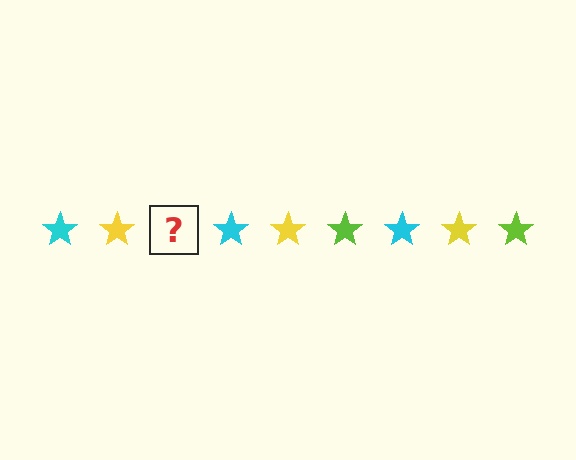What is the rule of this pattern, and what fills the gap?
The rule is that the pattern cycles through cyan, yellow, lime stars. The gap should be filled with a lime star.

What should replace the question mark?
The question mark should be replaced with a lime star.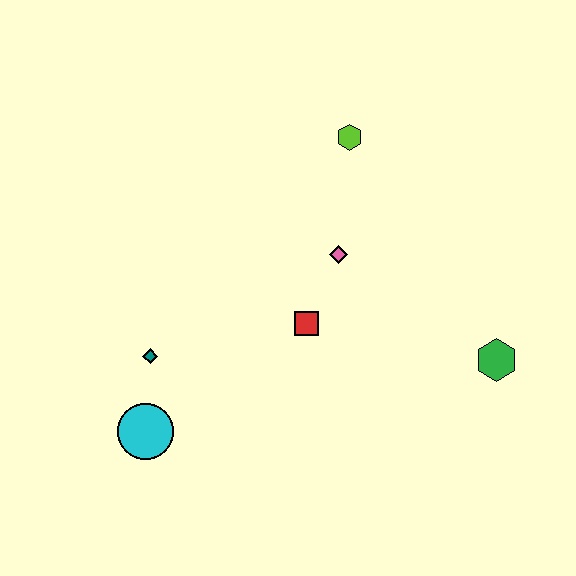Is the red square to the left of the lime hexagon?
Yes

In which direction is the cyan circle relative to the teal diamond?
The cyan circle is below the teal diamond.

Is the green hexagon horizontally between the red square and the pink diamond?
No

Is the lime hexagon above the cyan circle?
Yes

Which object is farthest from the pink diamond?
The cyan circle is farthest from the pink diamond.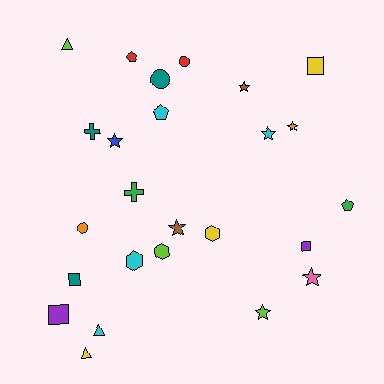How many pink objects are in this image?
There is 1 pink object.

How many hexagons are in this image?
There are 3 hexagons.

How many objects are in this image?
There are 25 objects.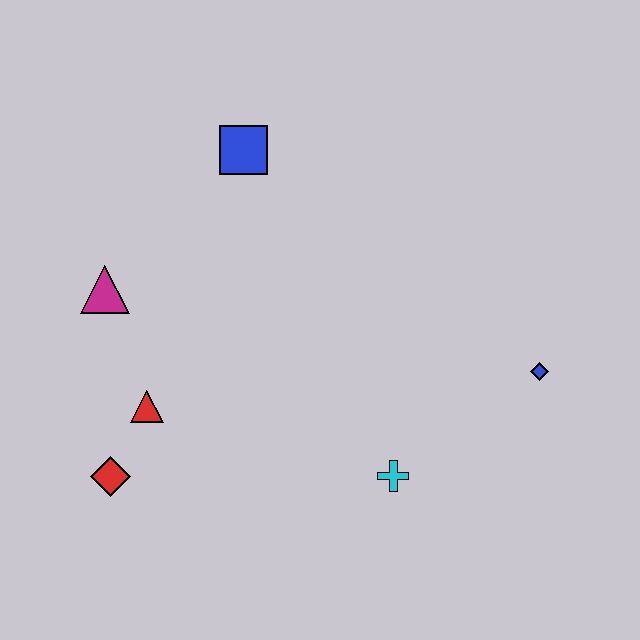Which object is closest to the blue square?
The magenta triangle is closest to the blue square.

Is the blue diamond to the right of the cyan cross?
Yes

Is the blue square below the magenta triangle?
No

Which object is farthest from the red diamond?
The blue diamond is farthest from the red diamond.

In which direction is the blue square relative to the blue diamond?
The blue square is to the left of the blue diamond.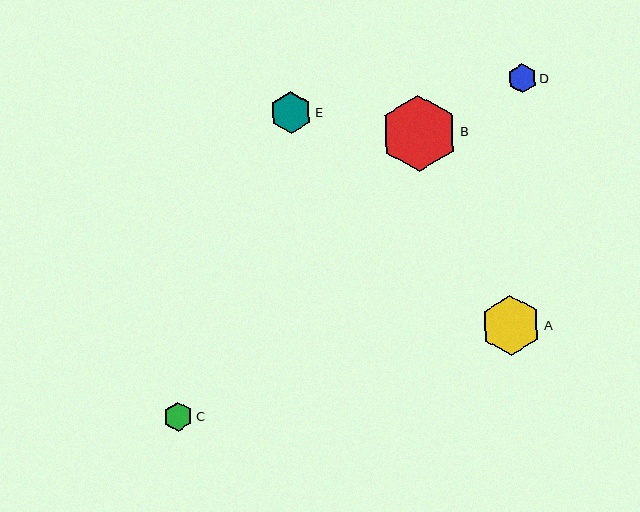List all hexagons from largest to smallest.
From largest to smallest: B, A, E, C, D.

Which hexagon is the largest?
Hexagon B is the largest with a size of approximately 76 pixels.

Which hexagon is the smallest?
Hexagon D is the smallest with a size of approximately 29 pixels.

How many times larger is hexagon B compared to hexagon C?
Hexagon B is approximately 2.6 times the size of hexagon C.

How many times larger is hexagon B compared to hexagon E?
Hexagon B is approximately 1.8 times the size of hexagon E.